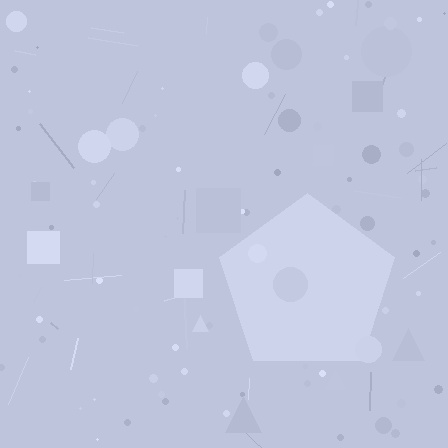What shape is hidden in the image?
A pentagon is hidden in the image.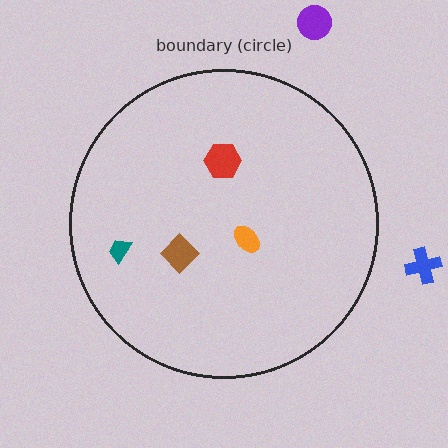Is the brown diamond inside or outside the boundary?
Inside.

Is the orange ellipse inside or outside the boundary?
Inside.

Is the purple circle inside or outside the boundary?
Outside.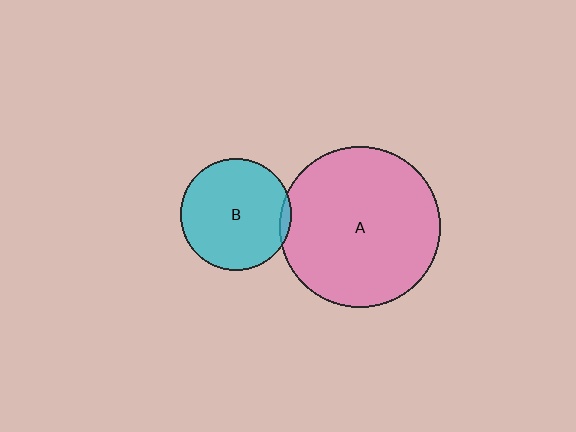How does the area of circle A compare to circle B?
Approximately 2.1 times.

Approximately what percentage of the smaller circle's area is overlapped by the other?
Approximately 5%.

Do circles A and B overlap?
Yes.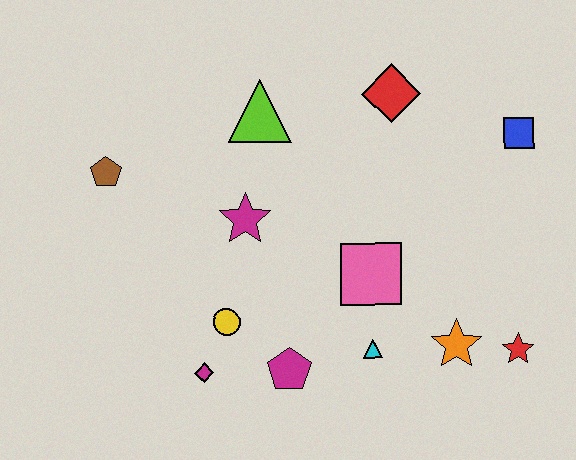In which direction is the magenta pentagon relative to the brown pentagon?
The magenta pentagon is below the brown pentagon.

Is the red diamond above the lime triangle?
Yes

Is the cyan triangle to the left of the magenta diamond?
No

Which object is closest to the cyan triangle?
The pink square is closest to the cyan triangle.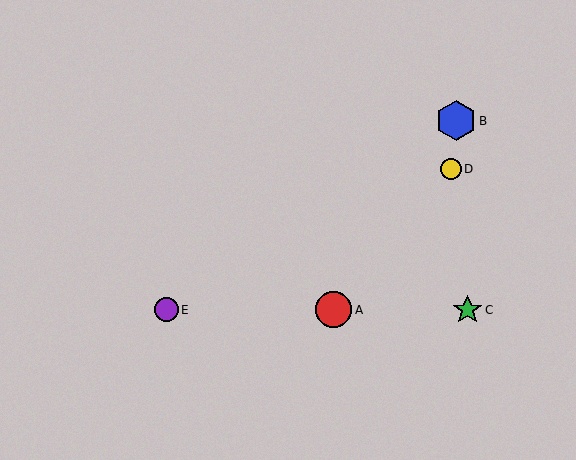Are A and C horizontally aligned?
Yes, both are at y≈310.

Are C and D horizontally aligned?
No, C is at y≈310 and D is at y≈169.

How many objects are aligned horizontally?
3 objects (A, C, E) are aligned horizontally.